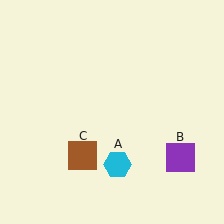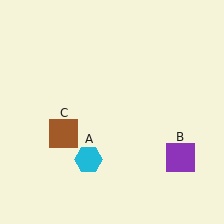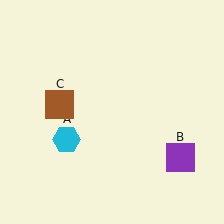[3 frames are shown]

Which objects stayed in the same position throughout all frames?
Purple square (object B) remained stationary.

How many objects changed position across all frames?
2 objects changed position: cyan hexagon (object A), brown square (object C).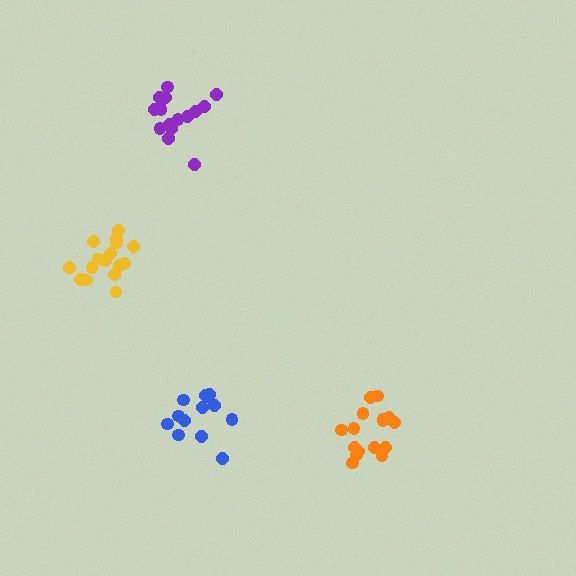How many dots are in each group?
Group 1: 16 dots, Group 2: 13 dots, Group 3: 16 dots, Group 4: 16 dots (61 total).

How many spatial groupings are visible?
There are 4 spatial groupings.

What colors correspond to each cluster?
The clusters are colored: yellow, blue, orange, purple.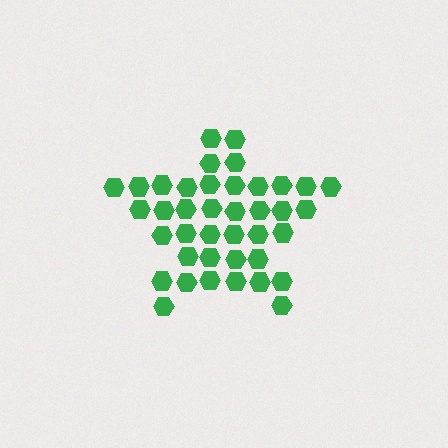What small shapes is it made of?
It is made of small hexagons.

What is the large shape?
The large shape is a star.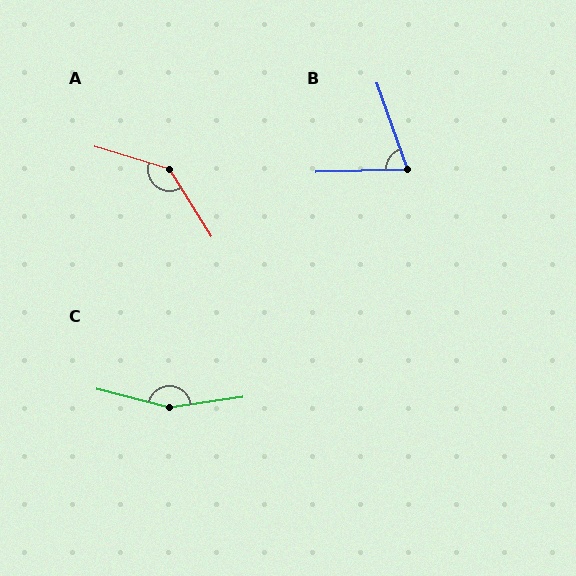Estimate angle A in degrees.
Approximately 139 degrees.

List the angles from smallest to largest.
B (72°), A (139°), C (157°).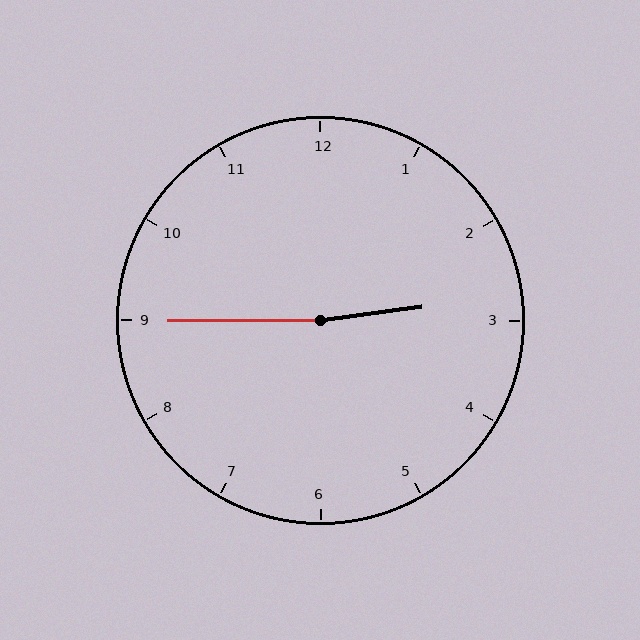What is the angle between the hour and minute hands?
Approximately 172 degrees.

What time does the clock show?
2:45.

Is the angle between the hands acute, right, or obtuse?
It is obtuse.